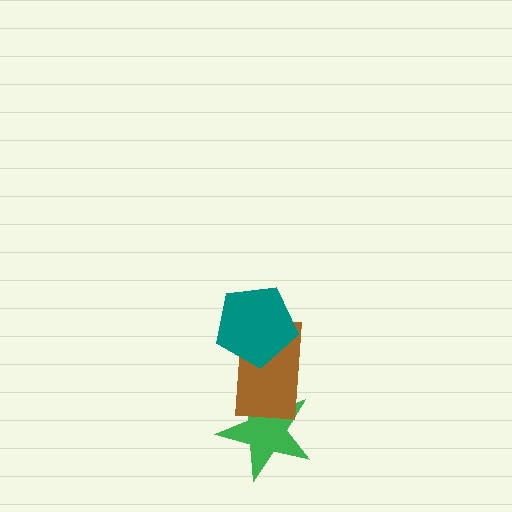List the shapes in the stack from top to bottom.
From top to bottom: the teal pentagon, the brown rectangle, the green star.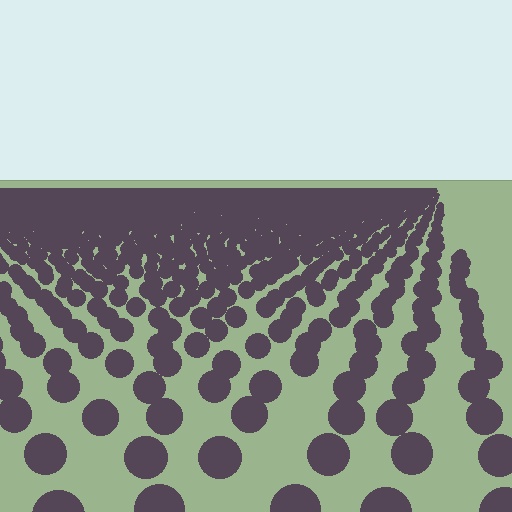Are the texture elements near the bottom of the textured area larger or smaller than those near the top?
Larger. Near the bottom, elements are closer to the viewer and appear at a bigger on-screen size.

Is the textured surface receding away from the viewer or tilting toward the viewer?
The surface is receding away from the viewer. Texture elements get smaller and denser toward the top.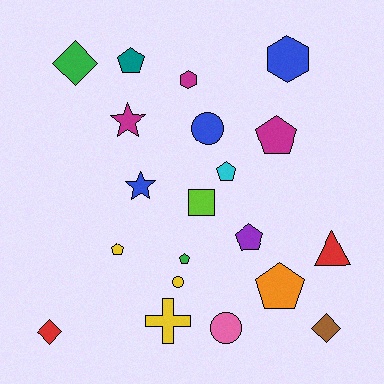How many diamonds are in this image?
There are 3 diamonds.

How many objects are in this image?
There are 20 objects.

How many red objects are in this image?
There are 2 red objects.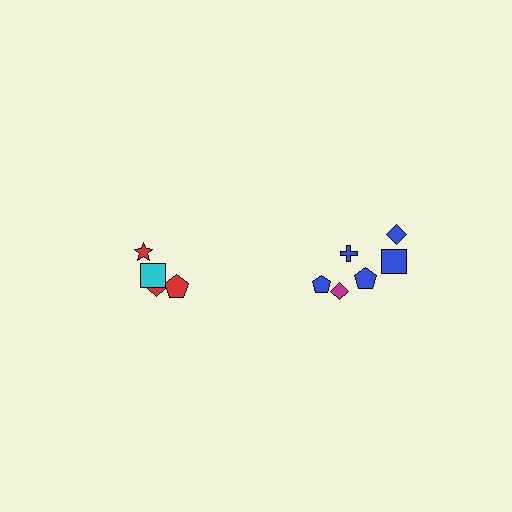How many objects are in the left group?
There are 4 objects.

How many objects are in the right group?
There are 6 objects.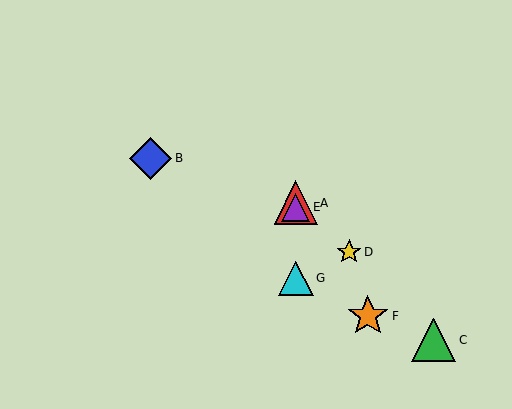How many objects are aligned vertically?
3 objects (A, E, G) are aligned vertically.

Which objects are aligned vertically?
Objects A, E, G are aligned vertically.